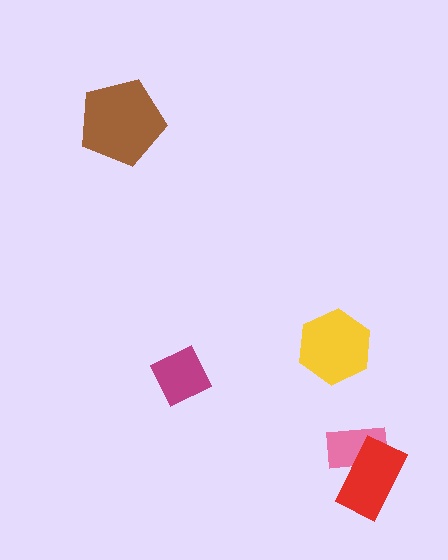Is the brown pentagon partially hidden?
No, no other shape covers it.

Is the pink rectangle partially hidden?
Yes, it is partially covered by another shape.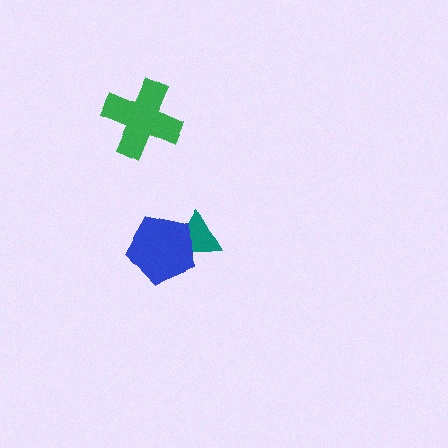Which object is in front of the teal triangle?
The blue pentagon is in front of the teal triangle.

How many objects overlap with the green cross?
0 objects overlap with the green cross.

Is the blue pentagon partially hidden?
No, no other shape covers it.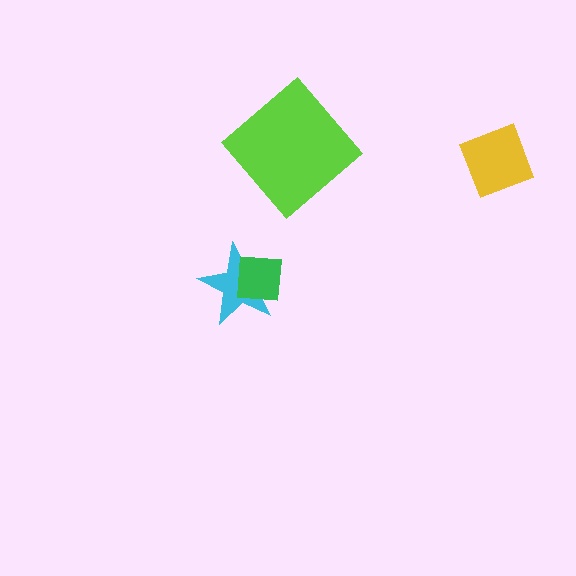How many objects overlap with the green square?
1 object overlaps with the green square.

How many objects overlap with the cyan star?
1 object overlaps with the cyan star.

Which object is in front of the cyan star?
The green square is in front of the cyan star.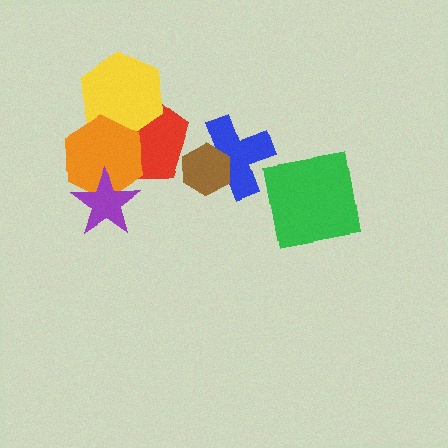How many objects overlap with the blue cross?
1 object overlaps with the blue cross.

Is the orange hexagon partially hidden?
Yes, it is partially covered by another shape.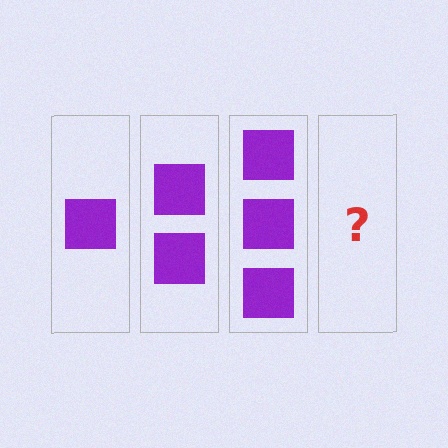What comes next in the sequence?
The next element should be 4 squares.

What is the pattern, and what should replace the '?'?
The pattern is that each step adds one more square. The '?' should be 4 squares.